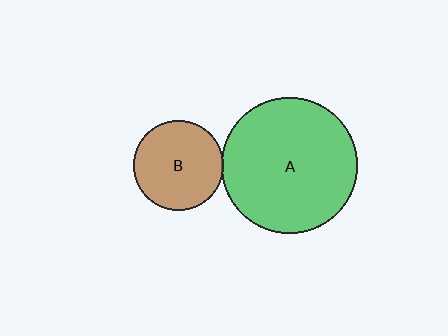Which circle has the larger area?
Circle A (green).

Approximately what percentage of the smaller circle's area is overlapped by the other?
Approximately 5%.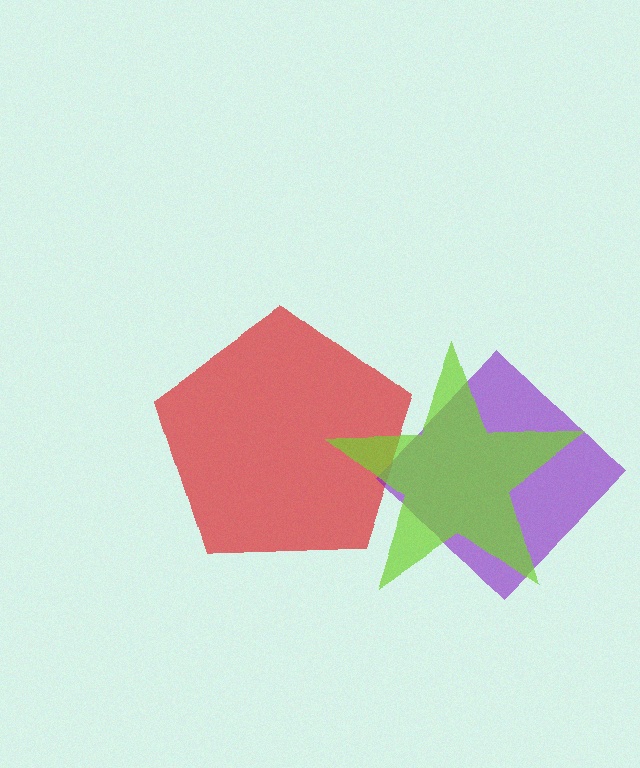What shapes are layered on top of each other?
The layered shapes are: a red pentagon, a purple diamond, a lime star.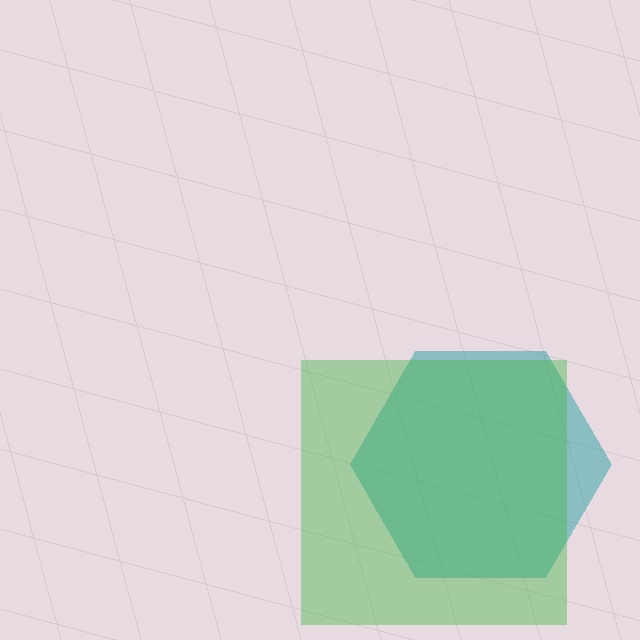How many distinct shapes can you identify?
There are 2 distinct shapes: a teal hexagon, a green square.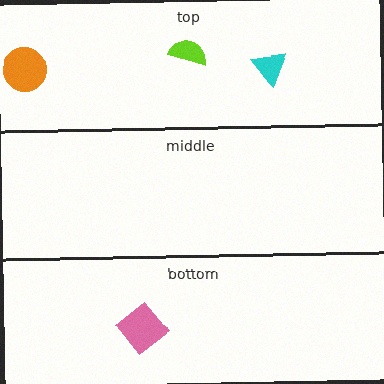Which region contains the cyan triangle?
The top region.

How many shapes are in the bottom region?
1.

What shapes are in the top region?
The lime semicircle, the cyan triangle, the orange circle.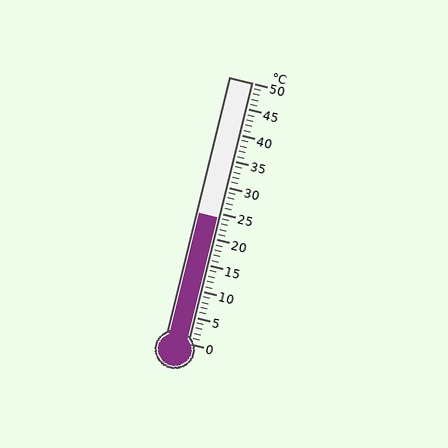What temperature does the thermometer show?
The thermometer shows approximately 24°C.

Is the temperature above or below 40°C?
The temperature is below 40°C.